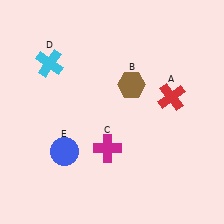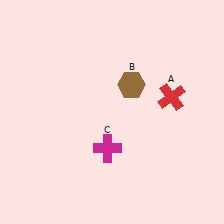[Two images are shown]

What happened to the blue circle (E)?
The blue circle (E) was removed in Image 2. It was in the bottom-left area of Image 1.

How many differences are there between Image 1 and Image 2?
There are 2 differences between the two images.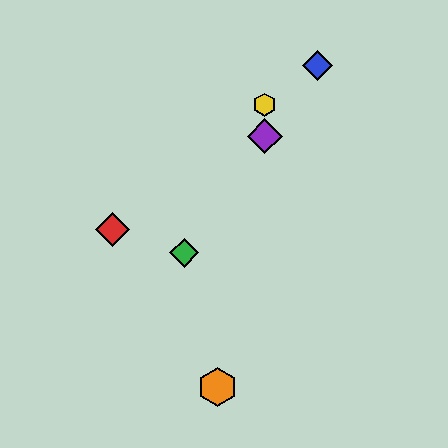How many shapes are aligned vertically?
2 shapes (the yellow hexagon, the purple diamond) are aligned vertically.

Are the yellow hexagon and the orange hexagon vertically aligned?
No, the yellow hexagon is at x≈265 and the orange hexagon is at x≈217.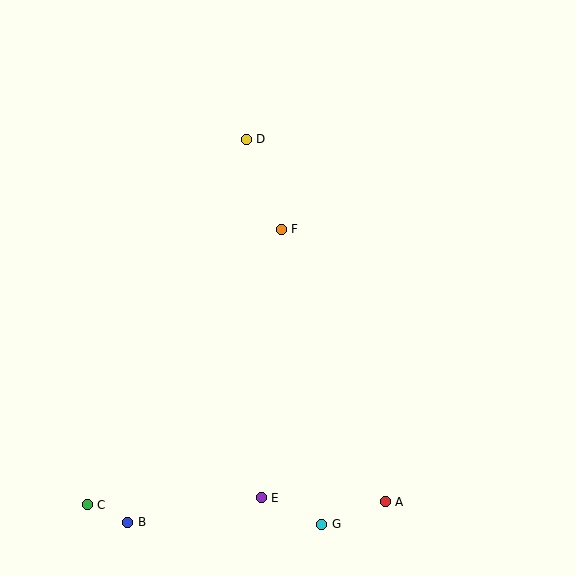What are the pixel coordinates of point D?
Point D is at (246, 139).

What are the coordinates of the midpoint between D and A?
The midpoint between D and A is at (316, 320).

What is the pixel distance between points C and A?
The distance between C and A is 298 pixels.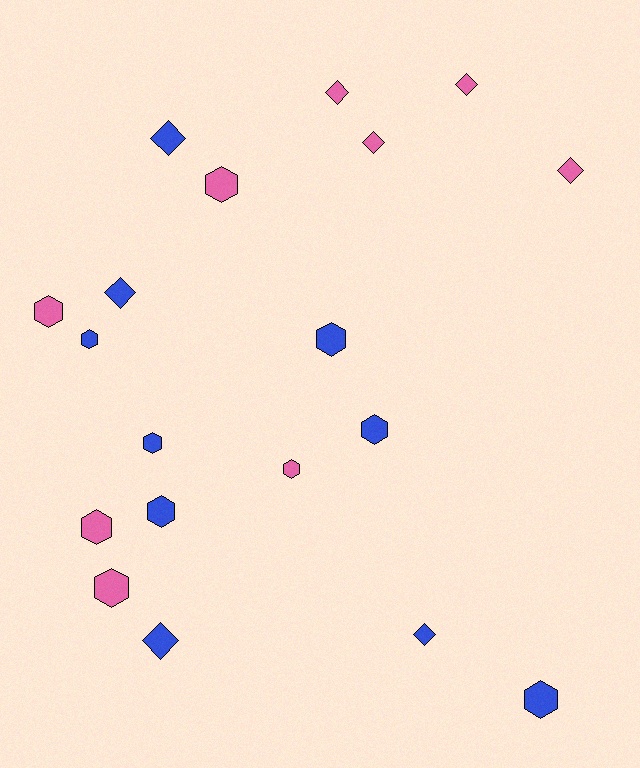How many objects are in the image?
There are 19 objects.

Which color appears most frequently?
Blue, with 10 objects.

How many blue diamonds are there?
There are 4 blue diamonds.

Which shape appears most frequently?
Hexagon, with 11 objects.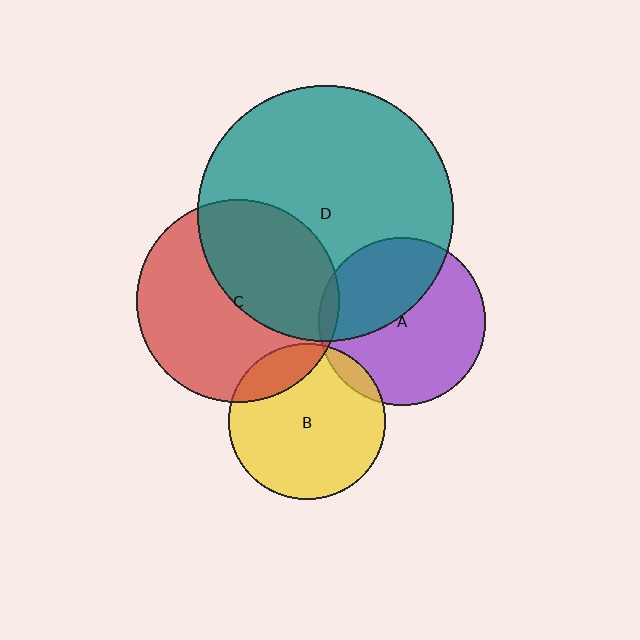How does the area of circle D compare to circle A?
Approximately 2.3 times.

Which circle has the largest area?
Circle D (teal).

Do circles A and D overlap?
Yes.